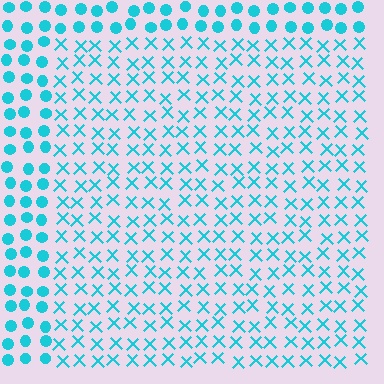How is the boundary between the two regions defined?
The boundary is defined by a change in element shape: X marks inside vs. circles outside. All elements share the same color and spacing.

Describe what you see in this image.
The image is filled with small cyan elements arranged in a uniform grid. A rectangle-shaped region contains X marks, while the surrounding area contains circles. The boundary is defined purely by the change in element shape.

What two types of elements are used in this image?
The image uses X marks inside the rectangle region and circles outside it.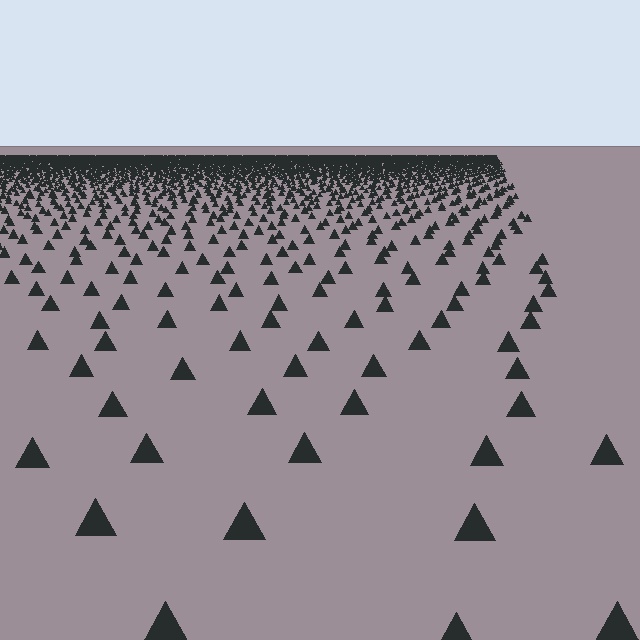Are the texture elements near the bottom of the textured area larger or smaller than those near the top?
Larger. Near the bottom, elements are closer to the viewer and appear at a bigger on-screen size.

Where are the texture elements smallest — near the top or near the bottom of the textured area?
Near the top.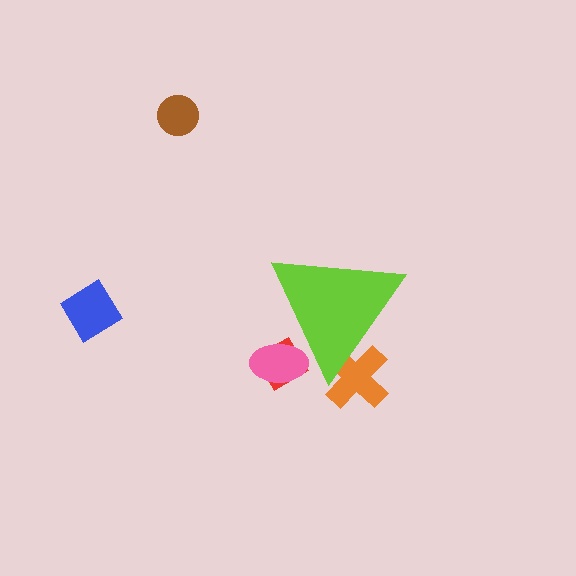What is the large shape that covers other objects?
A lime triangle.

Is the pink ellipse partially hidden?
Yes, the pink ellipse is partially hidden behind the lime triangle.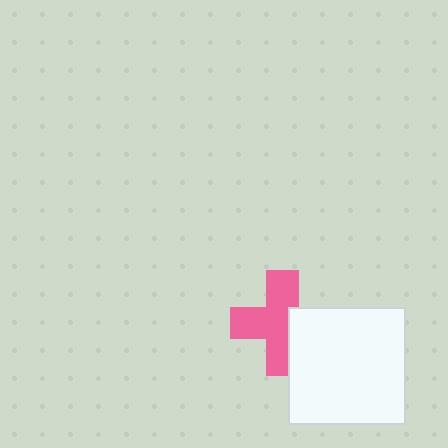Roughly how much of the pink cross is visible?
Most of it is visible (roughly 67%).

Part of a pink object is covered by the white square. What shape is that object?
It is a cross.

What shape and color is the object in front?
The object in front is a white square.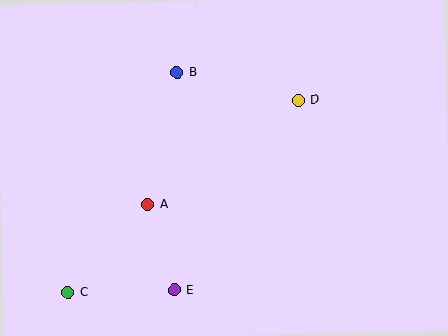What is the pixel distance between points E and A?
The distance between E and A is 90 pixels.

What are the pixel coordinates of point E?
Point E is at (175, 290).